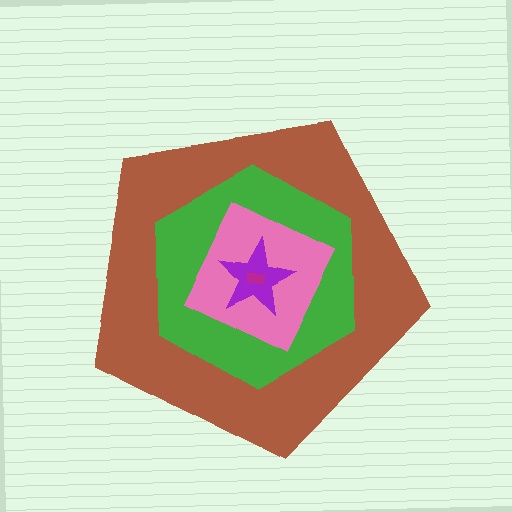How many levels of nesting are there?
5.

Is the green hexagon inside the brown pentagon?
Yes.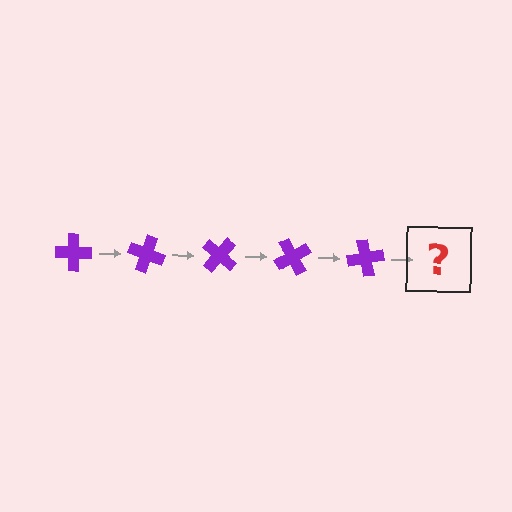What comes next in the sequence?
The next element should be a purple cross rotated 100 degrees.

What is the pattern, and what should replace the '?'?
The pattern is that the cross rotates 20 degrees each step. The '?' should be a purple cross rotated 100 degrees.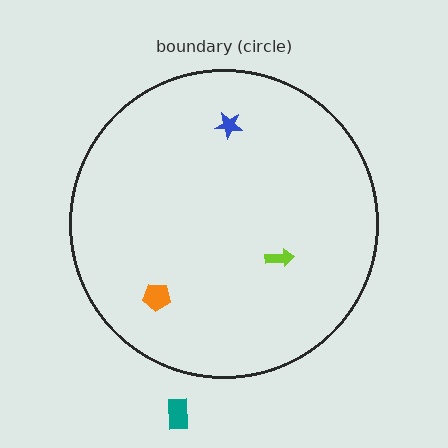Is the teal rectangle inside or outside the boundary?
Outside.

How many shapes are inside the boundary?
3 inside, 1 outside.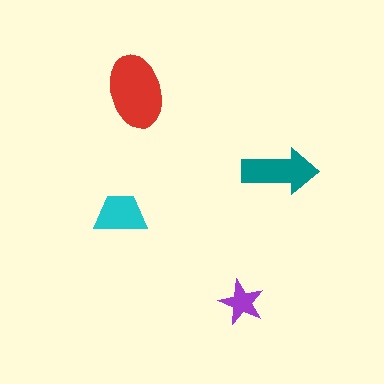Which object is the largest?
The red ellipse.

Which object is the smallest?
The purple star.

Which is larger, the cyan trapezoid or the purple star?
The cyan trapezoid.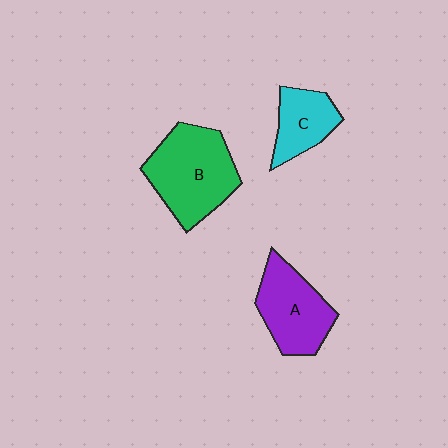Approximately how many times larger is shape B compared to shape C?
Approximately 1.9 times.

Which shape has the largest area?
Shape B (green).